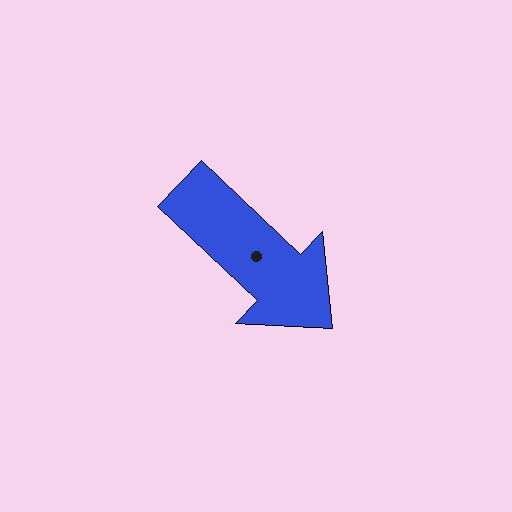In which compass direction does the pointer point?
Southeast.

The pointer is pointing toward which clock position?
Roughly 4 o'clock.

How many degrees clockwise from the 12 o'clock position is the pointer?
Approximately 134 degrees.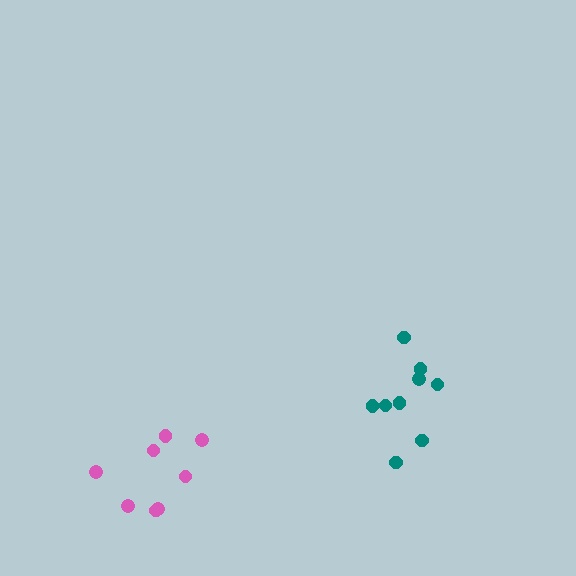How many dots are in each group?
Group 1: 8 dots, Group 2: 9 dots (17 total).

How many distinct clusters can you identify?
There are 2 distinct clusters.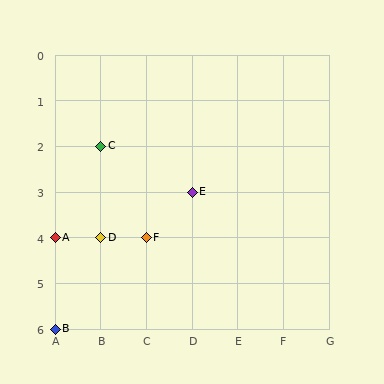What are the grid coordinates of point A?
Point A is at grid coordinates (A, 4).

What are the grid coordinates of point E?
Point E is at grid coordinates (D, 3).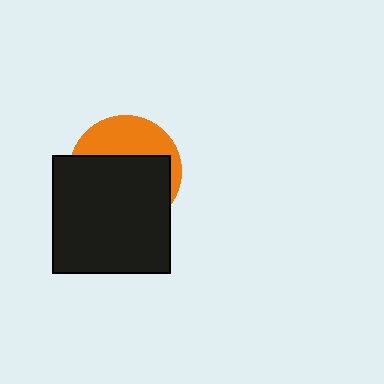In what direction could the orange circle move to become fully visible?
The orange circle could move up. That would shift it out from behind the black square entirely.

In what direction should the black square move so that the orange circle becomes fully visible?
The black square should move down. That is the shortest direction to clear the overlap and leave the orange circle fully visible.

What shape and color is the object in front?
The object in front is a black square.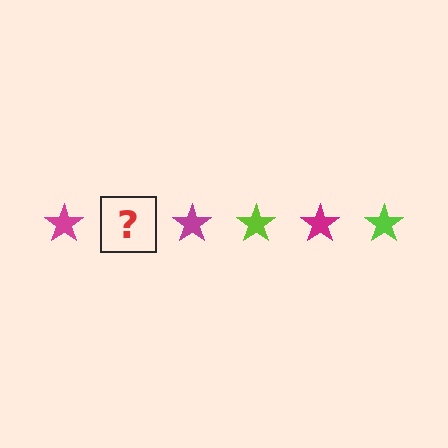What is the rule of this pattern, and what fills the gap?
The rule is that the pattern cycles through magenta, lime stars. The gap should be filled with a lime star.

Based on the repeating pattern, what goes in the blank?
The blank should be a lime star.